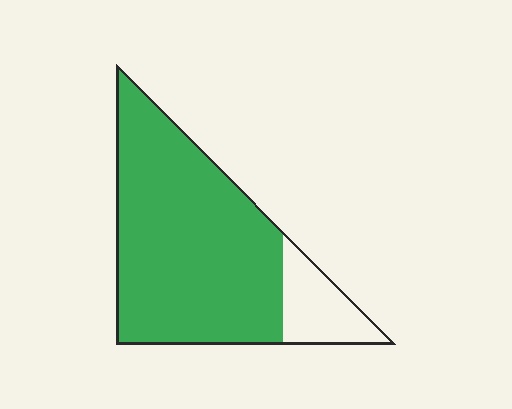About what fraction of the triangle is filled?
About five sixths (5/6).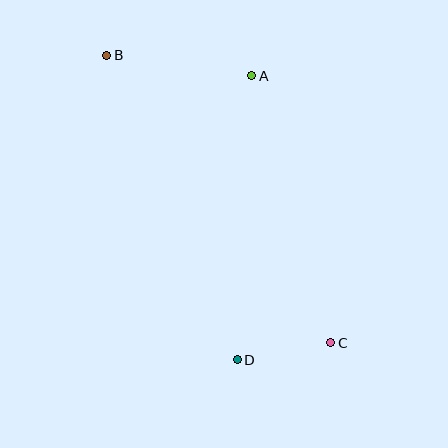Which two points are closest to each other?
Points C and D are closest to each other.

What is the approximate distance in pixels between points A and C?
The distance between A and C is approximately 278 pixels.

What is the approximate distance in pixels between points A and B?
The distance between A and B is approximately 147 pixels.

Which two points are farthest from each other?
Points B and C are farthest from each other.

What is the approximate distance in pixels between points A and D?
The distance between A and D is approximately 284 pixels.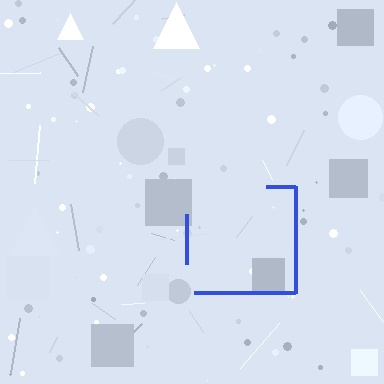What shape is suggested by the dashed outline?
The dashed outline suggests a square.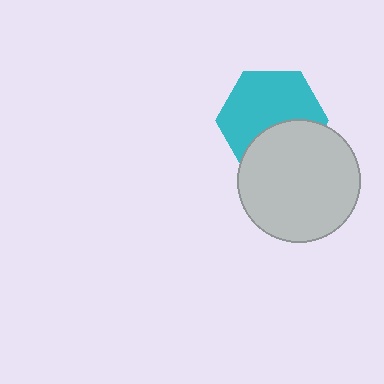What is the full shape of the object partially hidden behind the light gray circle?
The partially hidden object is a cyan hexagon.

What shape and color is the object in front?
The object in front is a light gray circle.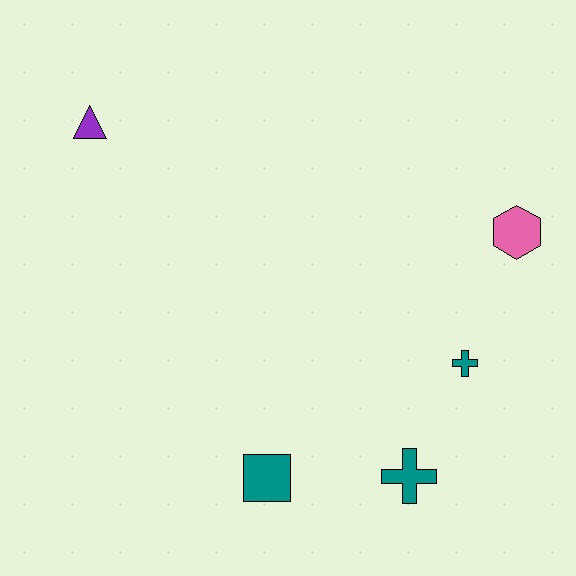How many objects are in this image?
There are 5 objects.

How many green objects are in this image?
There are no green objects.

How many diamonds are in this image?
There are no diamonds.